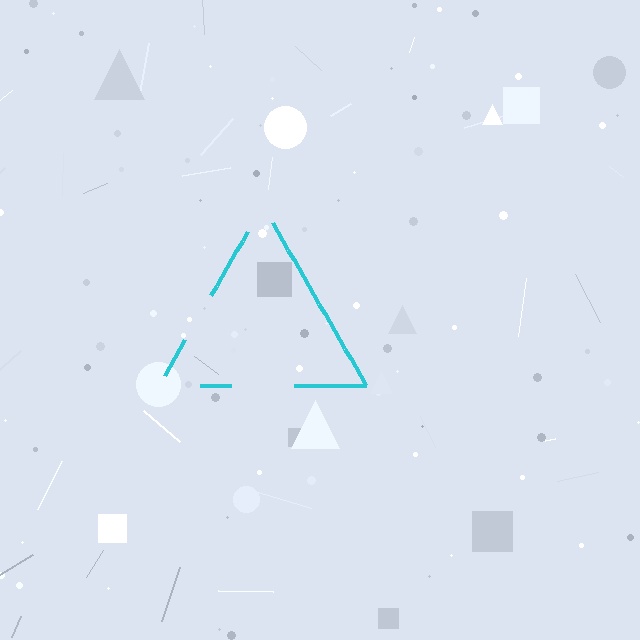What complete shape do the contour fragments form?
The contour fragments form a triangle.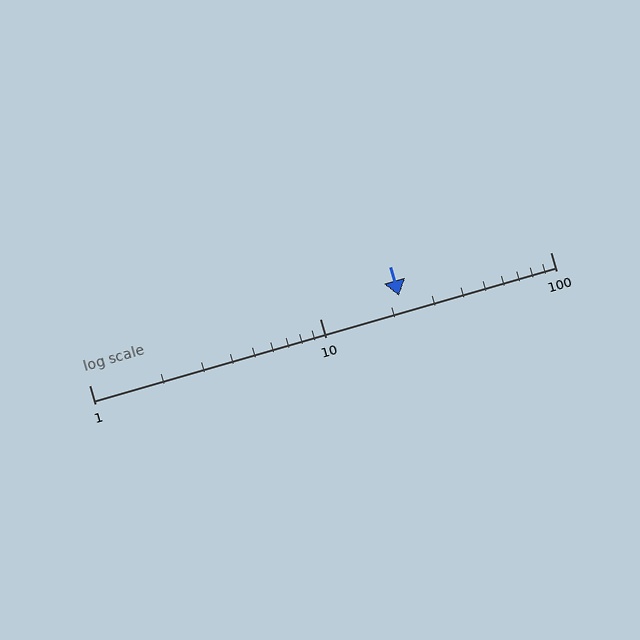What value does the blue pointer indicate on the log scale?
The pointer indicates approximately 22.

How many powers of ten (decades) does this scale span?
The scale spans 2 decades, from 1 to 100.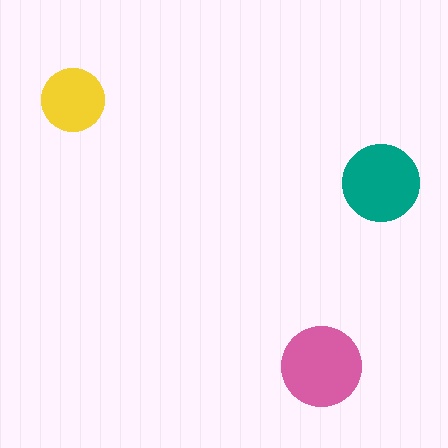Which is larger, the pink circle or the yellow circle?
The pink one.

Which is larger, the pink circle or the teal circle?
The pink one.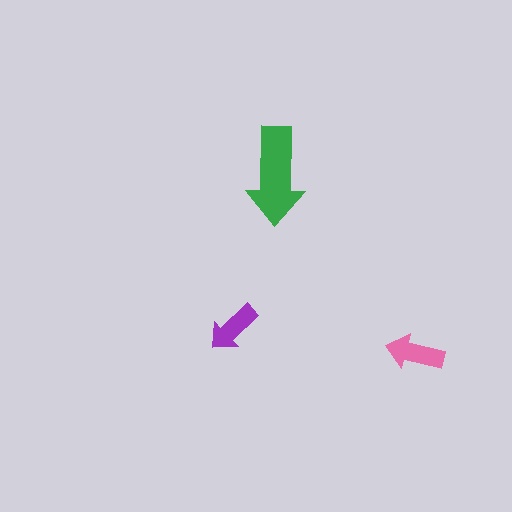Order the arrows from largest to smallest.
the green one, the pink one, the purple one.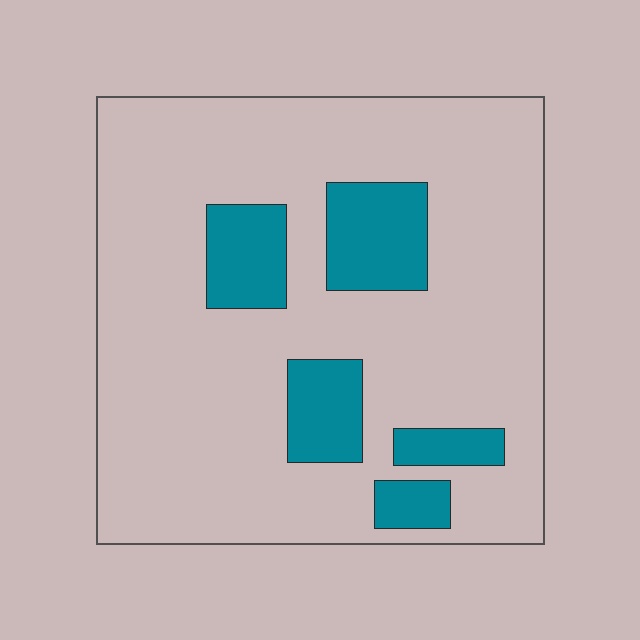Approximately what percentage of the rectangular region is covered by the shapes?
Approximately 20%.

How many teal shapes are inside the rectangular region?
5.